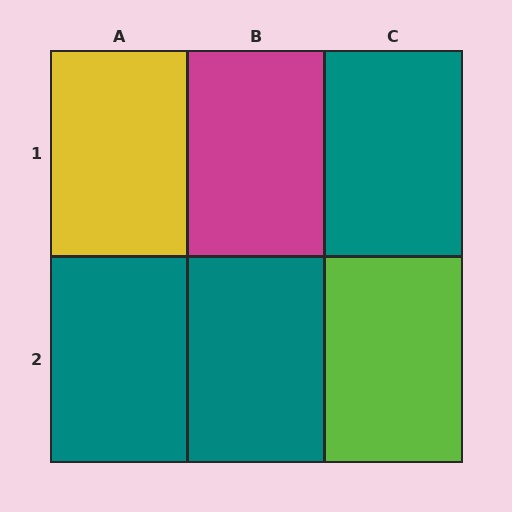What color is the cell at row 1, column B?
Magenta.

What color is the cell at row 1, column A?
Yellow.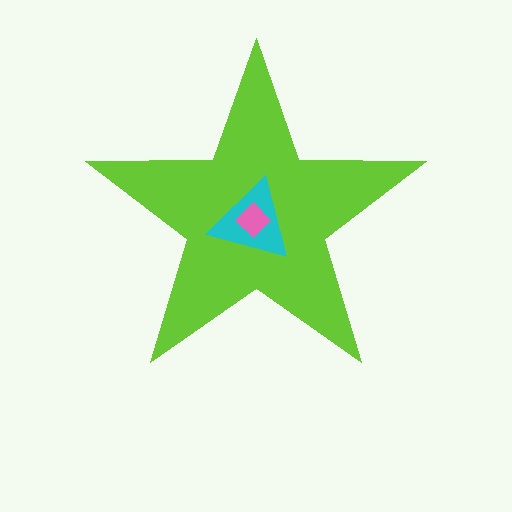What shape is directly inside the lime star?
The cyan triangle.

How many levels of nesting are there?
3.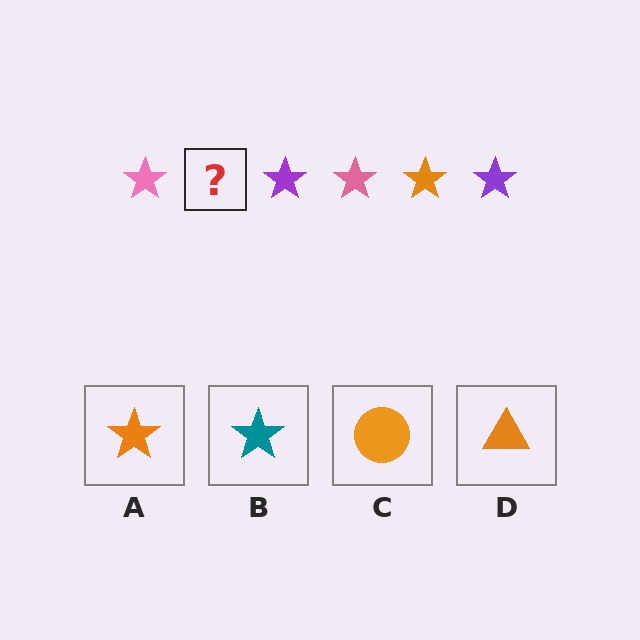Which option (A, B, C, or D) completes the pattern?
A.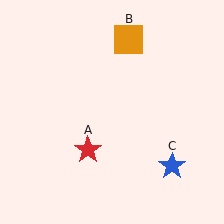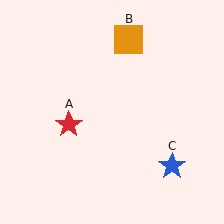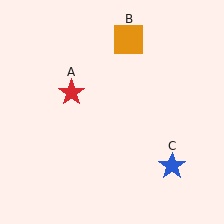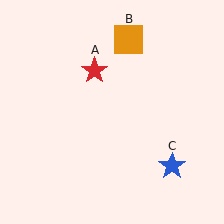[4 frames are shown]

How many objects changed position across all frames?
1 object changed position: red star (object A).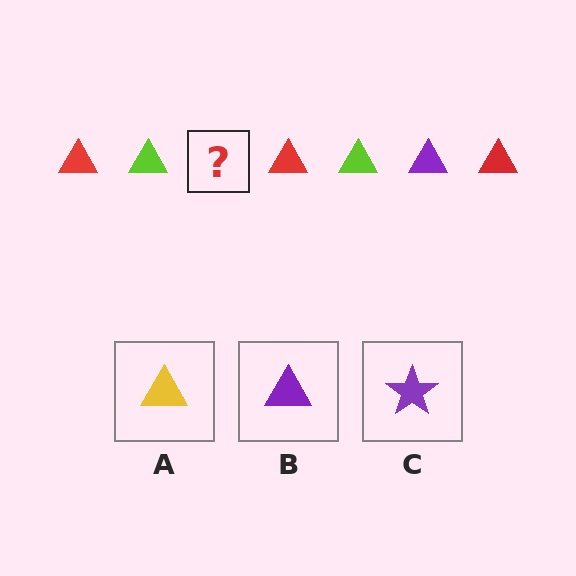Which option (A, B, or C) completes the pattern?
B.